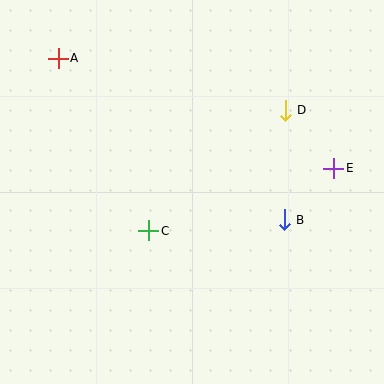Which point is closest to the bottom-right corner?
Point B is closest to the bottom-right corner.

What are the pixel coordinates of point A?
Point A is at (58, 58).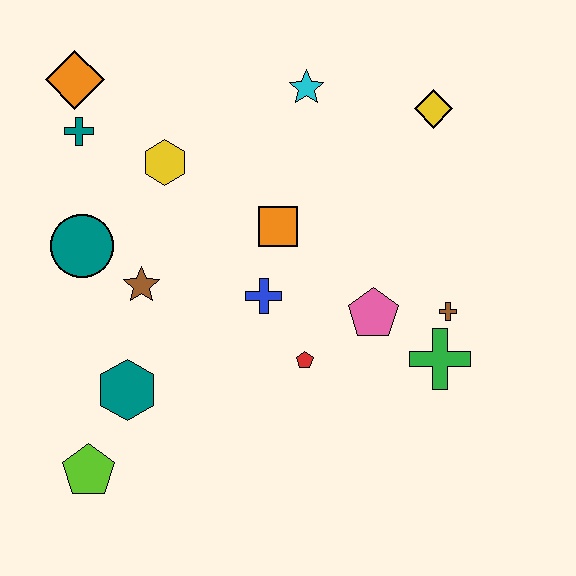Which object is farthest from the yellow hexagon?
The green cross is farthest from the yellow hexagon.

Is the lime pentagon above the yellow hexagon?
No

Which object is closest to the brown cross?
The green cross is closest to the brown cross.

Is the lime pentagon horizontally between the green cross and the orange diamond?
Yes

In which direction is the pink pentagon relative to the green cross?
The pink pentagon is to the left of the green cross.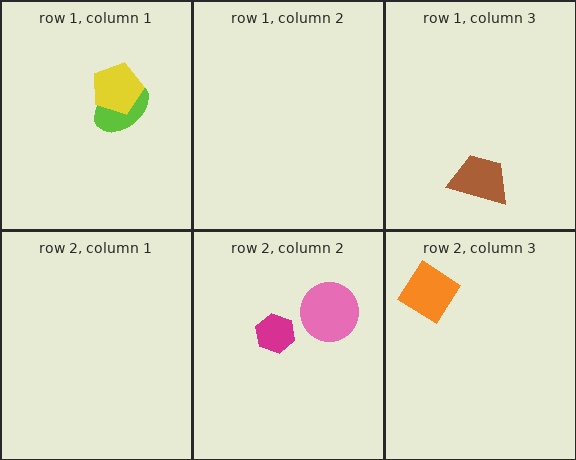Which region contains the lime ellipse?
The row 1, column 1 region.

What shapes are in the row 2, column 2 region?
The magenta hexagon, the pink circle.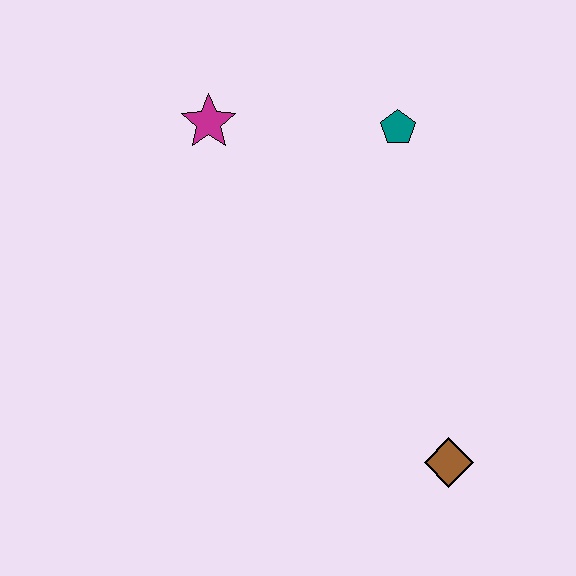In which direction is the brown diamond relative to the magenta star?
The brown diamond is below the magenta star.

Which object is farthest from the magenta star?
The brown diamond is farthest from the magenta star.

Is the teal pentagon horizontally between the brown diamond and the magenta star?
Yes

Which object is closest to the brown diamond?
The teal pentagon is closest to the brown diamond.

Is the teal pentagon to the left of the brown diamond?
Yes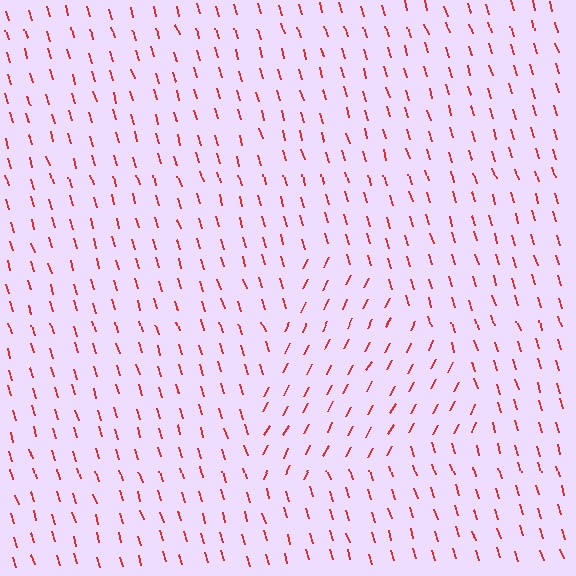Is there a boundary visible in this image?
Yes, there is a texture boundary formed by a change in line orientation.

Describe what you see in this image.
The image is filled with small red line segments. A triangle region in the image has lines oriented differently from the surrounding lines, creating a visible texture boundary.